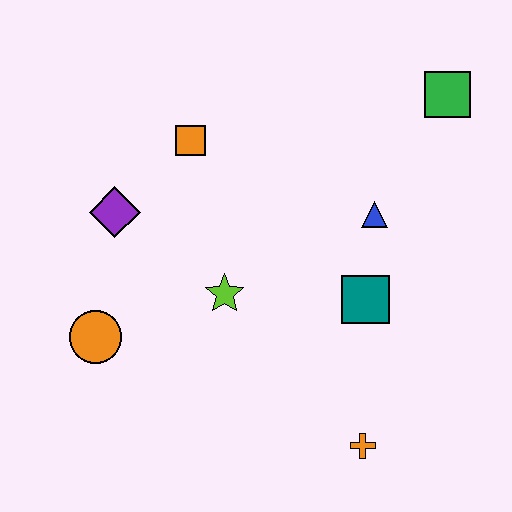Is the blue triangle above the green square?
No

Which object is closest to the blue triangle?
The teal square is closest to the blue triangle.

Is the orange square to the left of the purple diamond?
No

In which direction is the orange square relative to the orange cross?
The orange square is above the orange cross.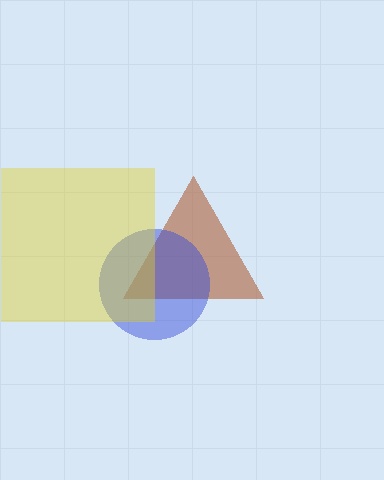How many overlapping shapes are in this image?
There are 3 overlapping shapes in the image.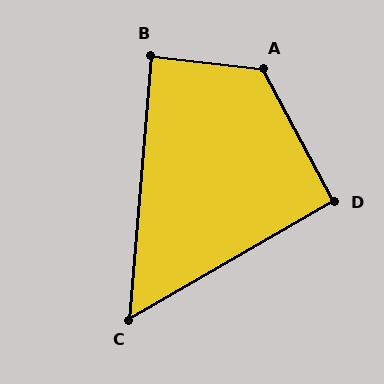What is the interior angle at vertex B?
Approximately 88 degrees (approximately right).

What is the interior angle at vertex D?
Approximately 92 degrees (approximately right).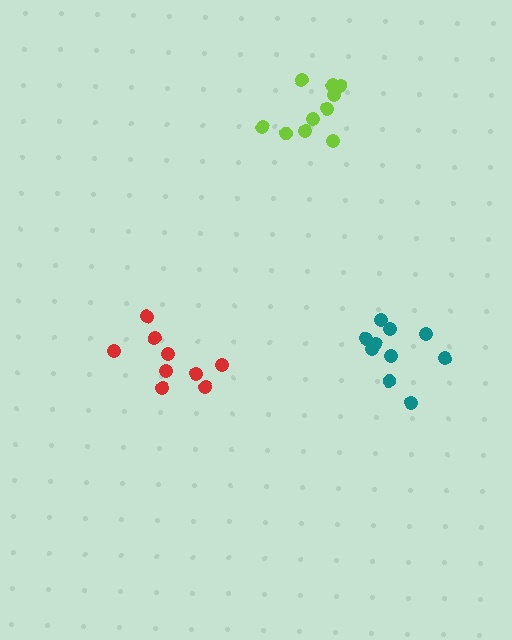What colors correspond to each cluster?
The clusters are colored: teal, red, lime.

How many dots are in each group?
Group 1: 10 dots, Group 2: 9 dots, Group 3: 10 dots (29 total).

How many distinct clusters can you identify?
There are 3 distinct clusters.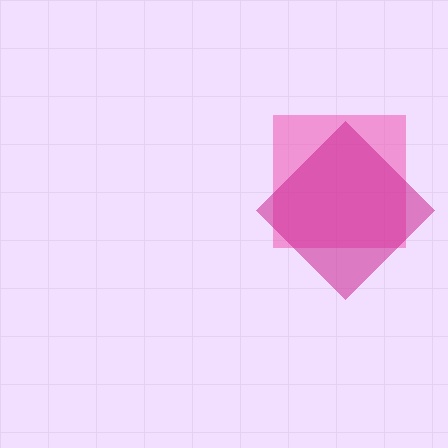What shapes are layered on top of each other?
The layered shapes are: a pink square, a magenta diamond.